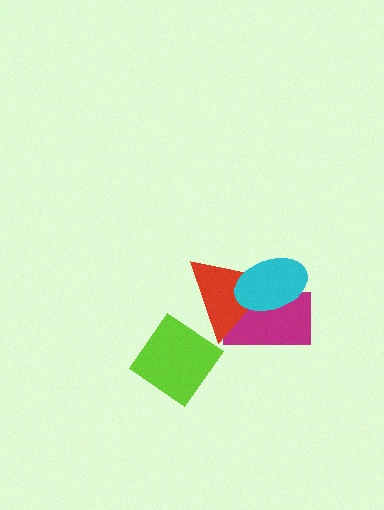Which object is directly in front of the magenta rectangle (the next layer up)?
The red triangle is directly in front of the magenta rectangle.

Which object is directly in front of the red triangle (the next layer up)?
The cyan ellipse is directly in front of the red triangle.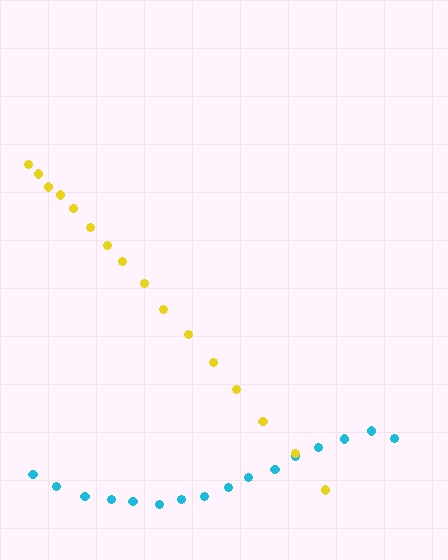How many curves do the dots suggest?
There are 2 distinct paths.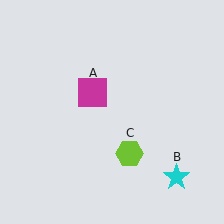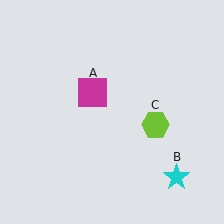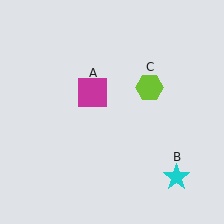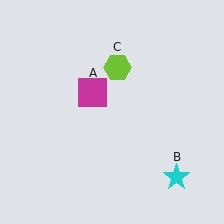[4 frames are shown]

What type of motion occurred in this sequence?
The lime hexagon (object C) rotated counterclockwise around the center of the scene.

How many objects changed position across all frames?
1 object changed position: lime hexagon (object C).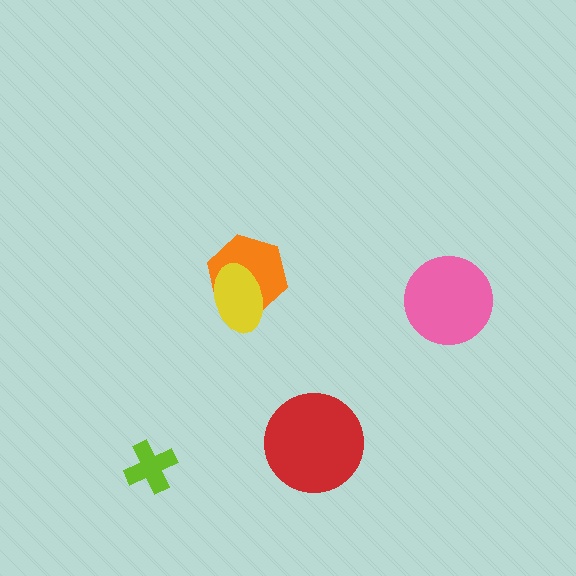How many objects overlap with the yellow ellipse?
1 object overlaps with the yellow ellipse.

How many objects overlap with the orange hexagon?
1 object overlaps with the orange hexagon.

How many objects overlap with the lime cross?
0 objects overlap with the lime cross.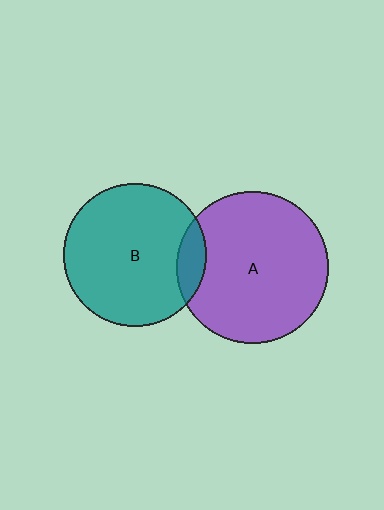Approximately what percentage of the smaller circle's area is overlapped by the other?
Approximately 10%.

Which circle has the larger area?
Circle A (purple).